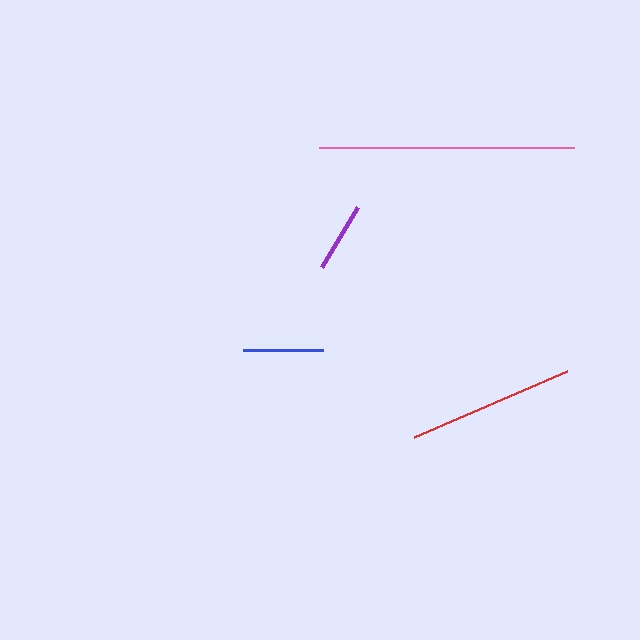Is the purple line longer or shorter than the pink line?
The pink line is longer than the purple line.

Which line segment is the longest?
The pink line is the longest at approximately 254 pixels.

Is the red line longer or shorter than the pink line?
The pink line is longer than the red line.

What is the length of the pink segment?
The pink segment is approximately 254 pixels long.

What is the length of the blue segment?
The blue segment is approximately 80 pixels long.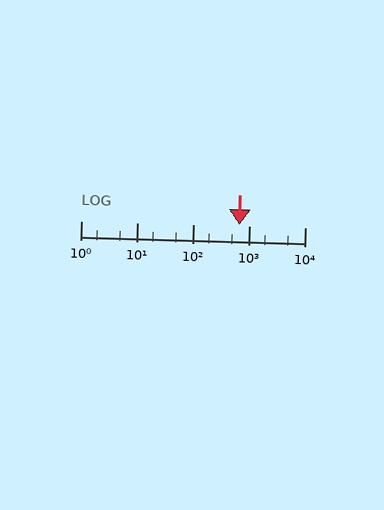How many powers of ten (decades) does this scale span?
The scale spans 4 decades, from 1 to 10000.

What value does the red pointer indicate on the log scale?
The pointer indicates approximately 680.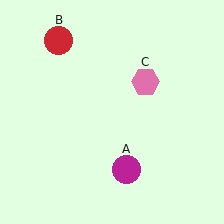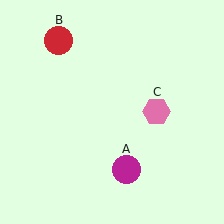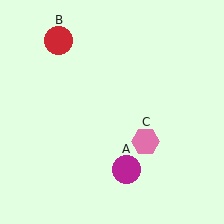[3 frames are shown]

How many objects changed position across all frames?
1 object changed position: pink hexagon (object C).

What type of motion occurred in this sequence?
The pink hexagon (object C) rotated clockwise around the center of the scene.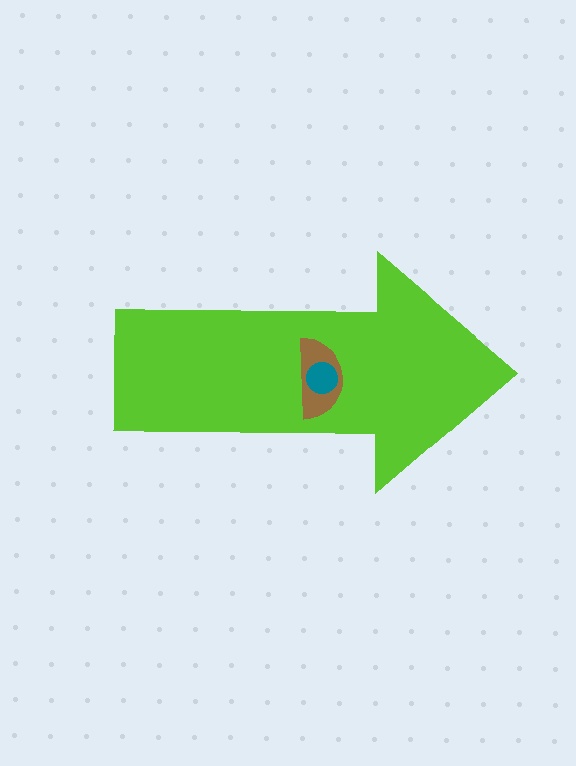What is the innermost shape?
The teal circle.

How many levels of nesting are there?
3.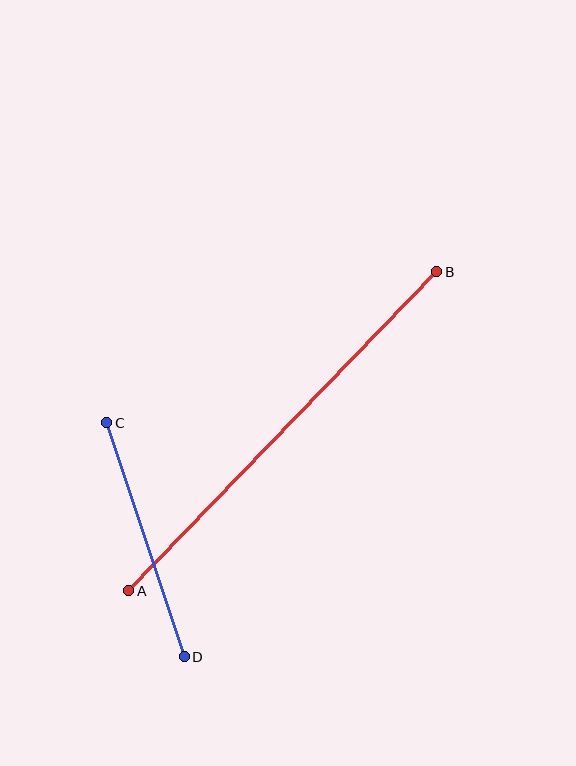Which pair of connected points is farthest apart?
Points A and B are farthest apart.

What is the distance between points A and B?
The distance is approximately 443 pixels.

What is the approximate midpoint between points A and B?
The midpoint is at approximately (283, 431) pixels.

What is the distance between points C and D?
The distance is approximately 247 pixels.